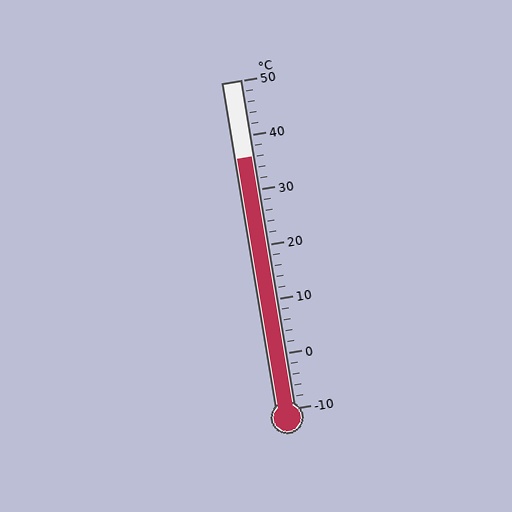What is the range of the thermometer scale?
The thermometer scale ranges from -10°C to 50°C.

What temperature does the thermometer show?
The thermometer shows approximately 36°C.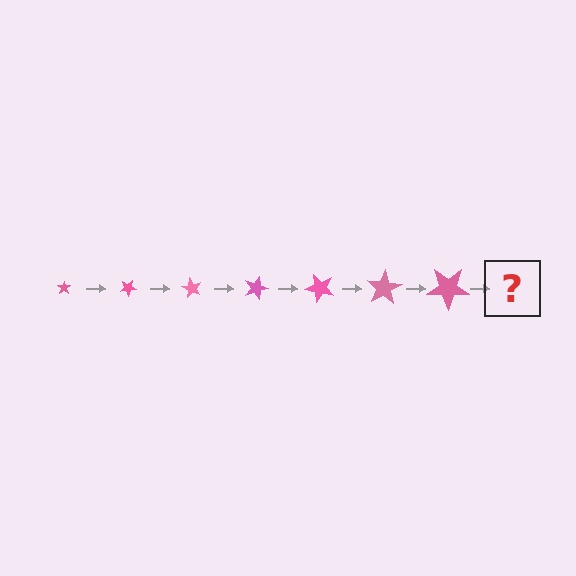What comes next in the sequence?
The next element should be a star, larger than the previous one and rotated 210 degrees from the start.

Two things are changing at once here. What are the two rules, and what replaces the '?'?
The two rules are that the star grows larger each step and it rotates 30 degrees each step. The '?' should be a star, larger than the previous one and rotated 210 degrees from the start.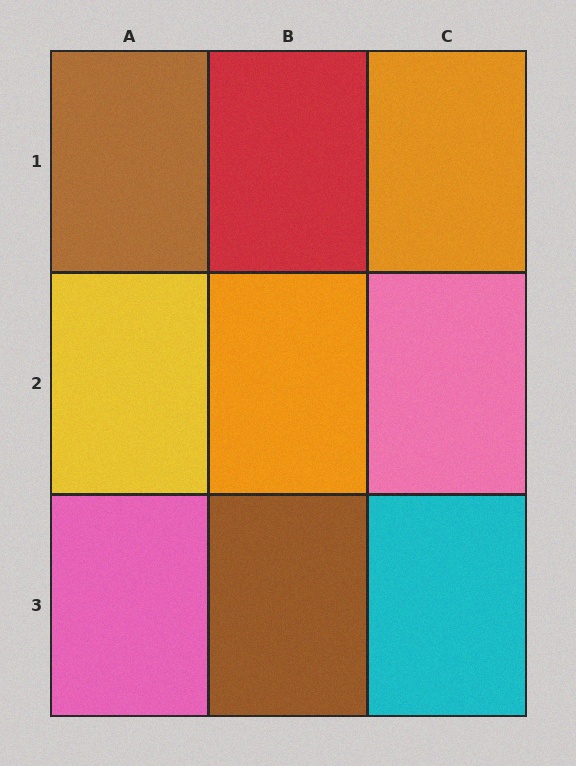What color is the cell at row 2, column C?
Pink.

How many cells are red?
1 cell is red.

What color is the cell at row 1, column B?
Red.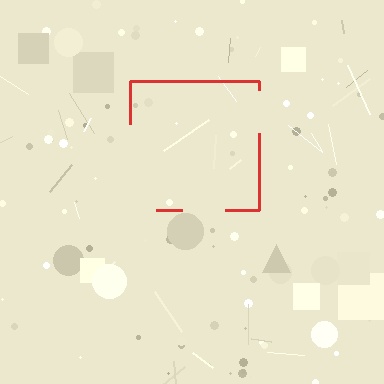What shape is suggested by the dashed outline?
The dashed outline suggests a square.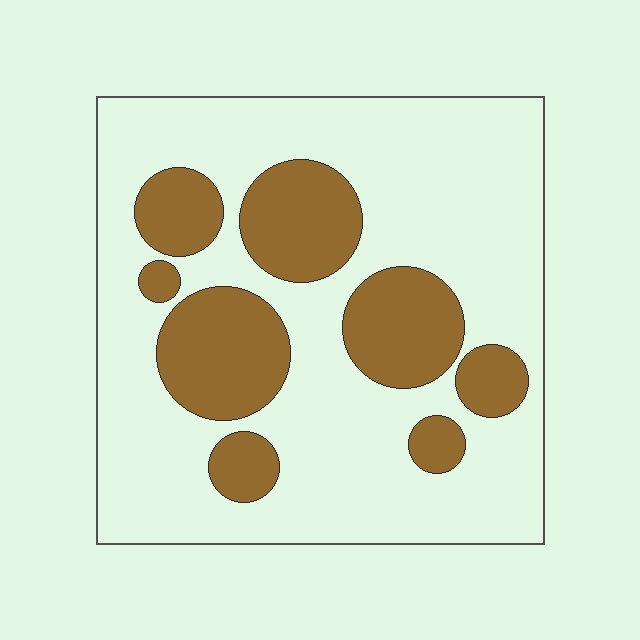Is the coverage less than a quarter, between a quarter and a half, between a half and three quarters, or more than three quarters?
Between a quarter and a half.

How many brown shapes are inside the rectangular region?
8.